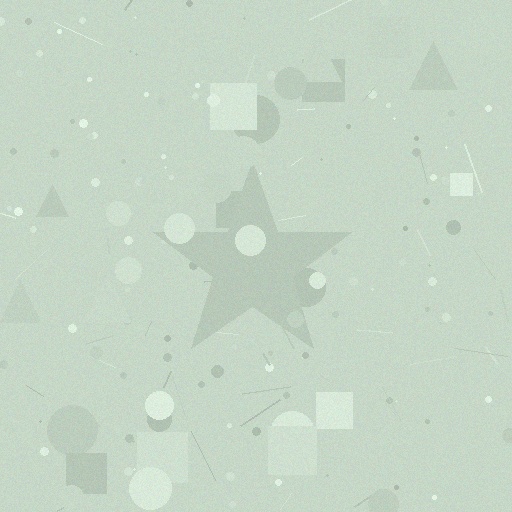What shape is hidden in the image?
A star is hidden in the image.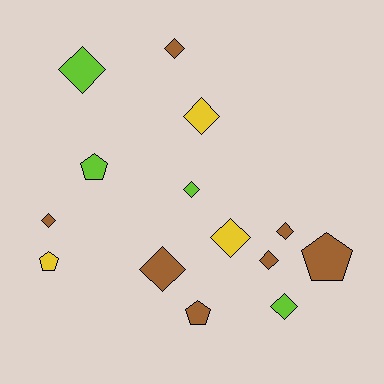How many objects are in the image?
There are 14 objects.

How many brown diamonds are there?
There are 5 brown diamonds.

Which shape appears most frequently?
Diamond, with 10 objects.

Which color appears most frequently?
Brown, with 7 objects.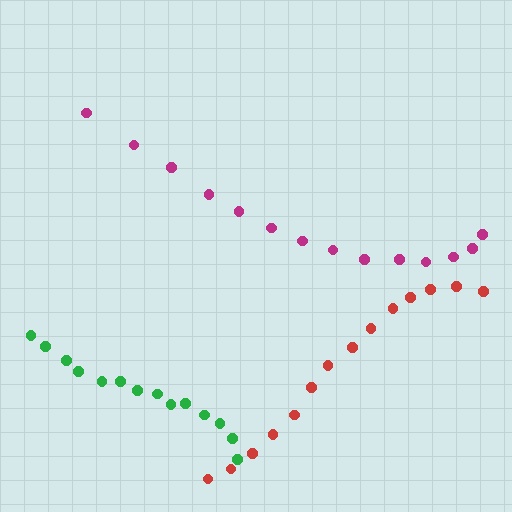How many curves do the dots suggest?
There are 3 distinct paths.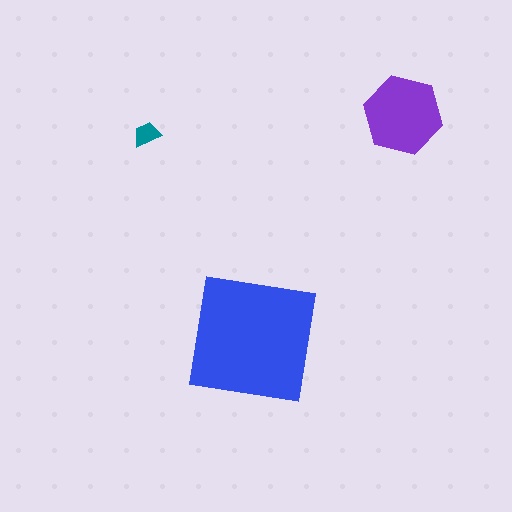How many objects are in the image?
There are 3 objects in the image.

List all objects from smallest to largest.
The teal trapezoid, the purple hexagon, the blue square.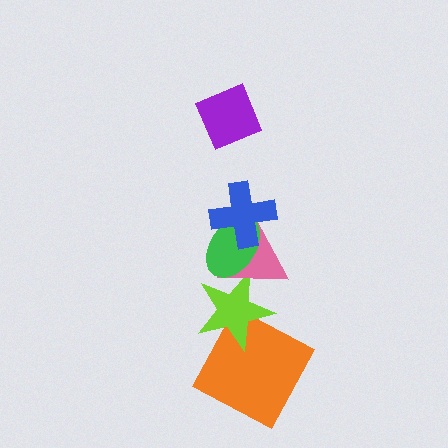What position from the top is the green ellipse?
The green ellipse is 3rd from the top.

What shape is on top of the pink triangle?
The green ellipse is on top of the pink triangle.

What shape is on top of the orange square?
The lime star is on top of the orange square.